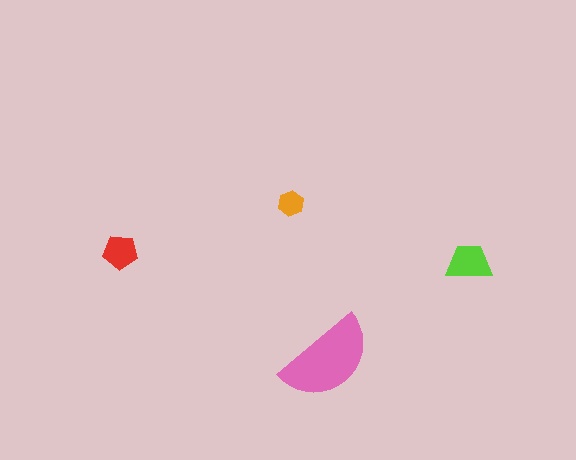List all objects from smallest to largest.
The orange hexagon, the red pentagon, the lime trapezoid, the pink semicircle.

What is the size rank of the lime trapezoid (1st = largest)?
2nd.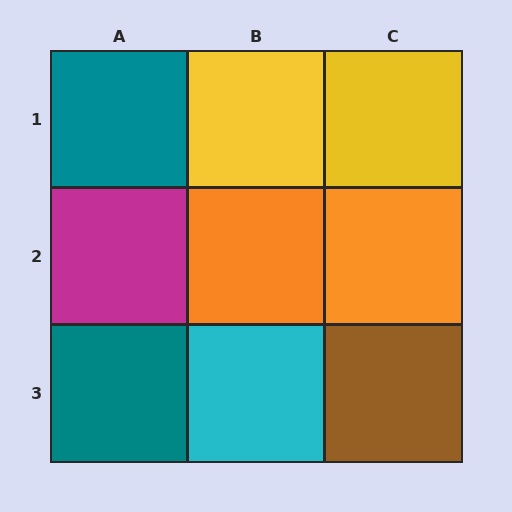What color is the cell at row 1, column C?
Yellow.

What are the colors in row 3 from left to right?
Teal, cyan, brown.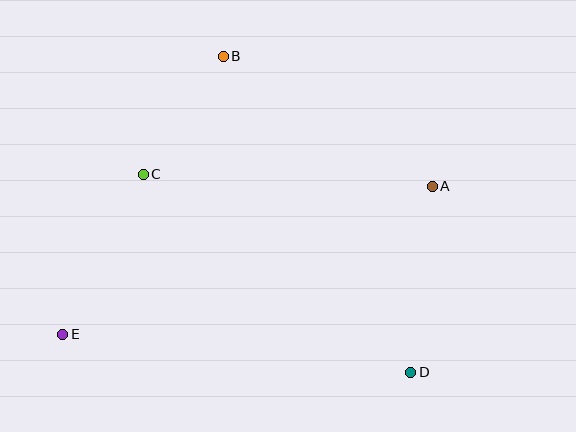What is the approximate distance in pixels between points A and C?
The distance between A and C is approximately 289 pixels.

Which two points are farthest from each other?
Points A and E are farthest from each other.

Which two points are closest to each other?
Points B and C are closest to each other.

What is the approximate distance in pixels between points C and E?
The distance between C and E is approximately 179 pixels.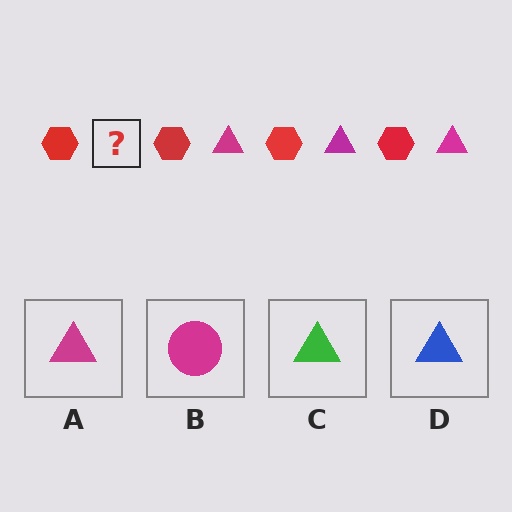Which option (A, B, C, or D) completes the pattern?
A.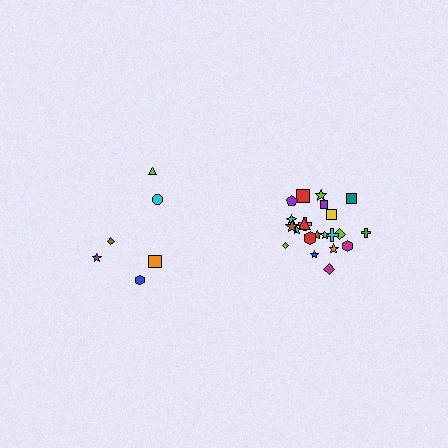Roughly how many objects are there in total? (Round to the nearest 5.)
Roughly 30 objects in total.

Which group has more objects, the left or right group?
The right group.